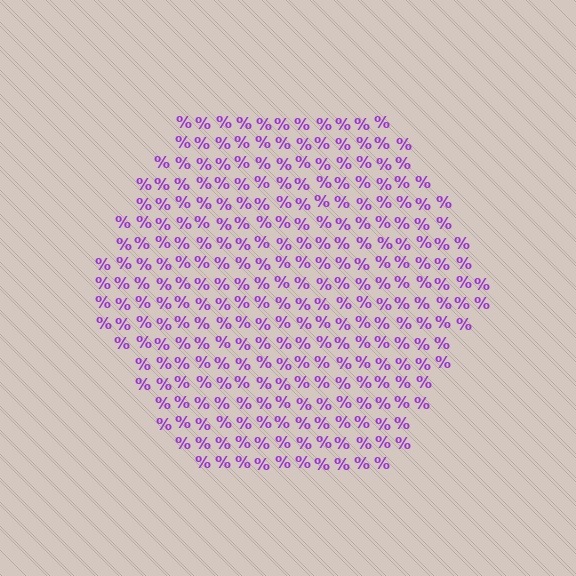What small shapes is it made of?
It is made of small percent signs.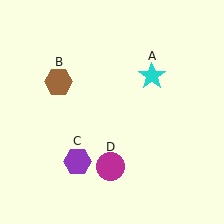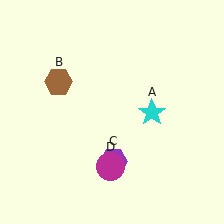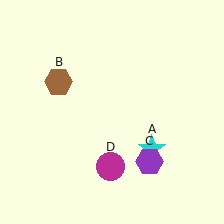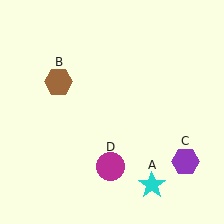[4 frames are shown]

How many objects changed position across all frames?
2 objects changed position: cyan star (object A), purple hexagon (object C).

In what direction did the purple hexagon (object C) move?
The purple hexagon (object C) moved right.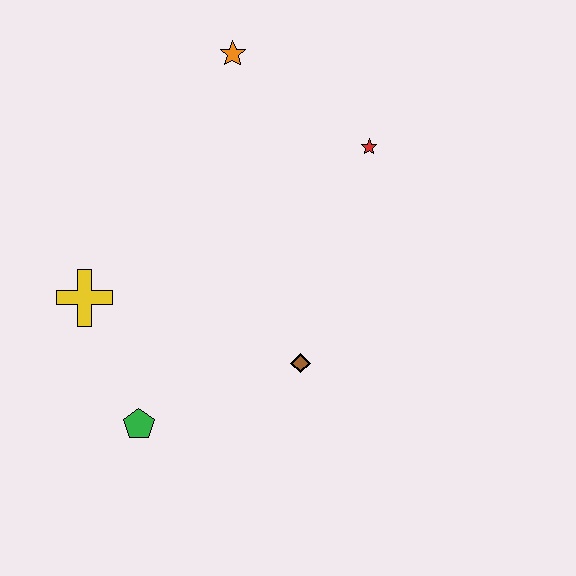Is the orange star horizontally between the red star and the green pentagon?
Yes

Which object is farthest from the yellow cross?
The red star is farthest from the yellow cross.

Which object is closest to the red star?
The orange star is closest to the red star.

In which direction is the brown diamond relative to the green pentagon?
The brown diamond is to the right of the green pentagon.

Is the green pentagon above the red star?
No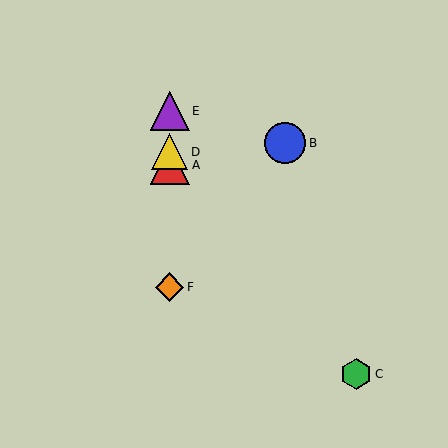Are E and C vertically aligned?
No, E is at x≈170 and C is at x≈356.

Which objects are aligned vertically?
Objects A, D, E, F are aligned vertically.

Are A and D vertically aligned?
Yes, both are at x≈170.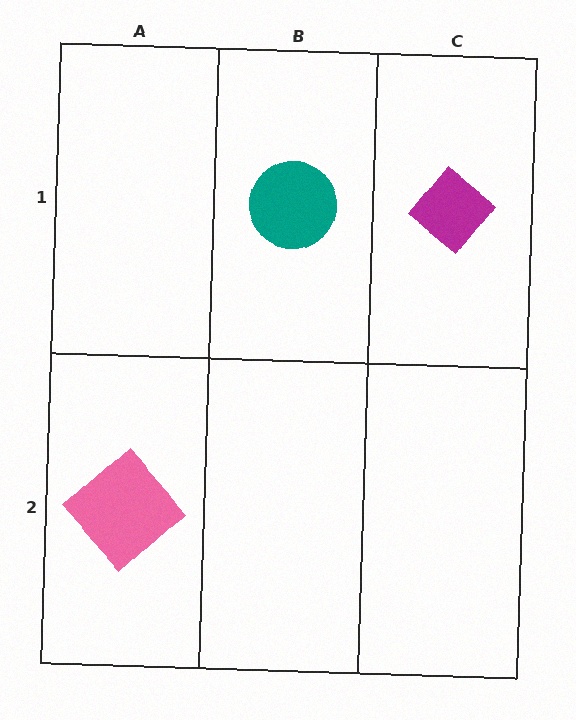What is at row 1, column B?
A teal circle.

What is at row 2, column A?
A pink diamond.